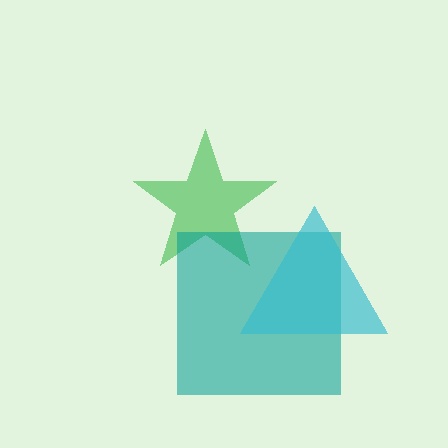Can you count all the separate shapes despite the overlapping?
Yes, there are 3 separate shapes.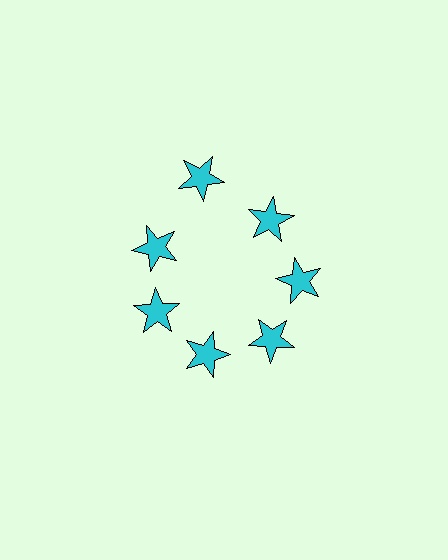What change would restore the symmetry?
The symmetry would be restored by moving it inward, back onto the ring so that all 7 stars sit at equal angles and equal distance from the center.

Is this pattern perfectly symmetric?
No. The 7 cyan stars are arranged in a ring, but one element near the 12 o'clock position is pushed outward from the center, breaking the 7-fold rotational symmetry.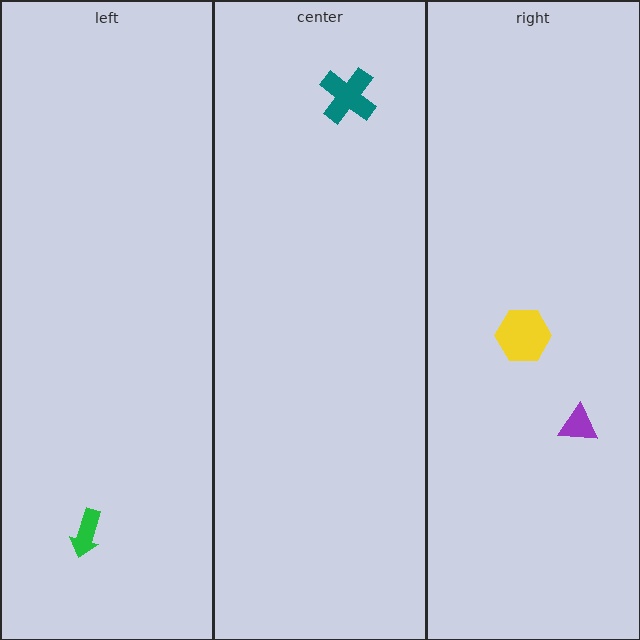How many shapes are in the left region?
1.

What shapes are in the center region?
The teal cross.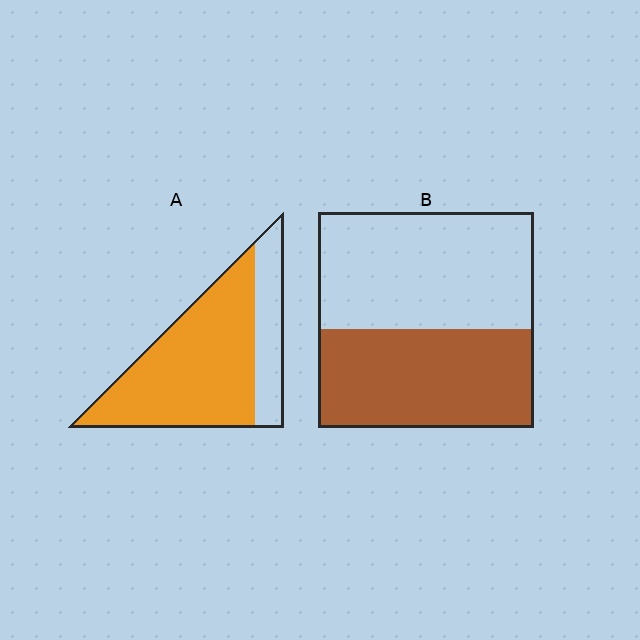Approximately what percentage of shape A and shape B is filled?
A is approximately 75% and B is approximately 45%.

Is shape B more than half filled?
No.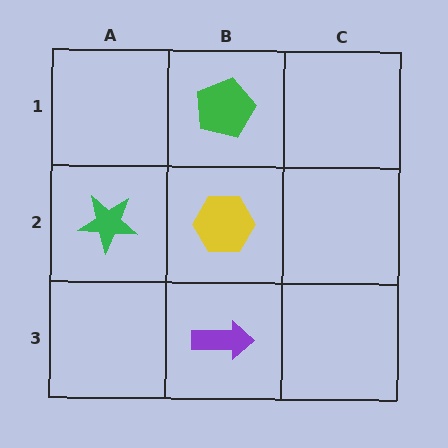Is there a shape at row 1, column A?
No, that cell is empty.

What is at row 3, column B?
A purple arrow.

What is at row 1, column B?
A green pentagon.